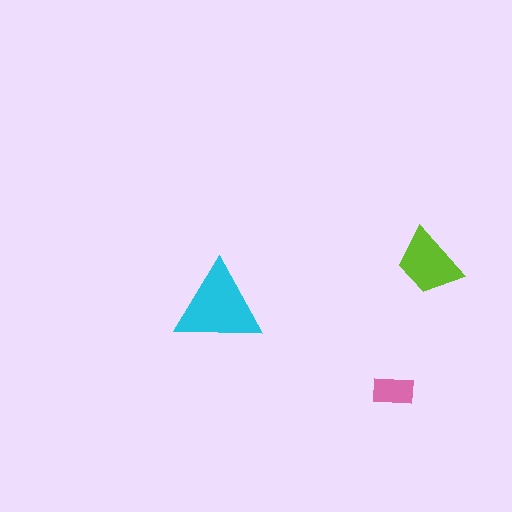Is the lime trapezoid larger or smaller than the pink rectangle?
Larger.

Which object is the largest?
The cyan triangle.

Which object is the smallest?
The pink rectangle.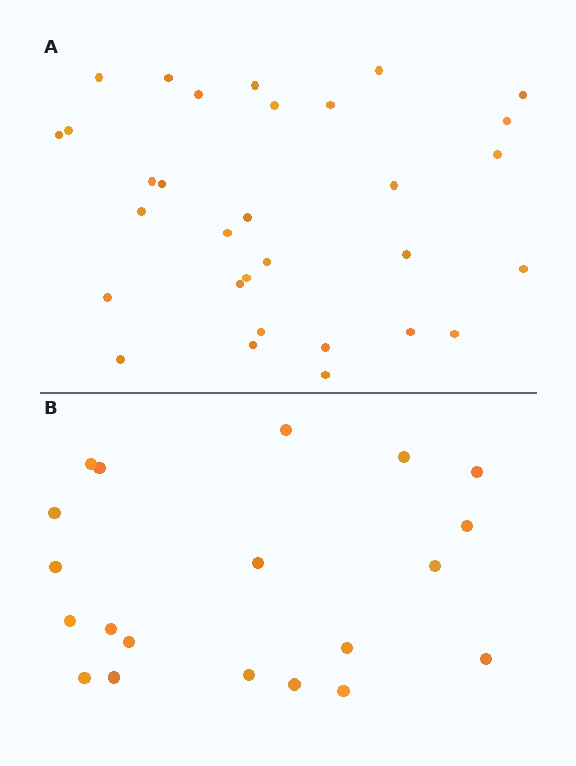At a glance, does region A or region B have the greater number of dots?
Region A (the top region) has more dots.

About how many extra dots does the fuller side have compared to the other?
Region A has roughly 12 or so more dots than region B.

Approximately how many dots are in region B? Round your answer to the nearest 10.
About 20 dots.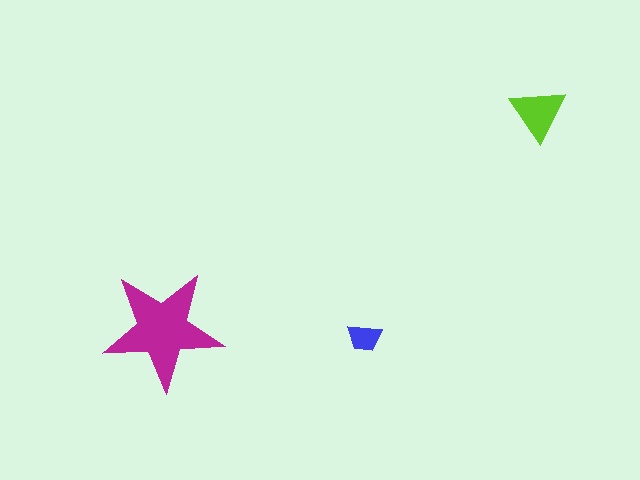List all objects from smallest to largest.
The blue trapezoid, the lime triangle, the magenta star.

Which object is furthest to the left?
The magenta star is leftmost.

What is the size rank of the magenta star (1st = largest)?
1st.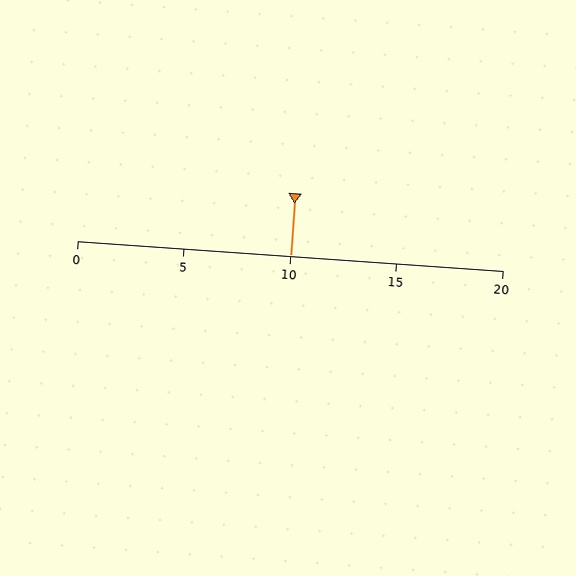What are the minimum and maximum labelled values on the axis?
The axis runs from 0 to 20.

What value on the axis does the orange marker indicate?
The marker indicates approximately 10.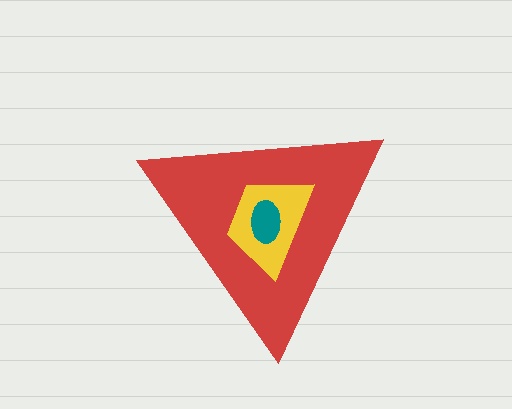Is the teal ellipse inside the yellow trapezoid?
Yes.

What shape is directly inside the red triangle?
The yellow trapezoid.